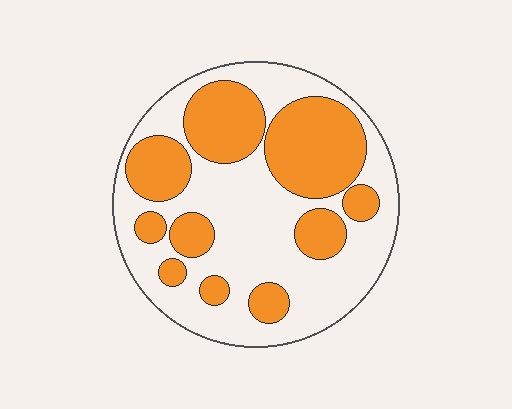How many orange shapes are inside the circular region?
10.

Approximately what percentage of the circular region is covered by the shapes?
Approximately 40%.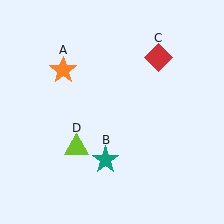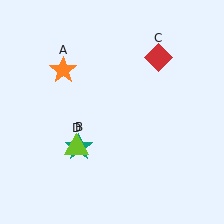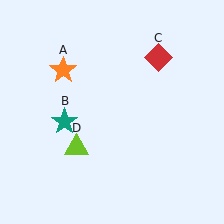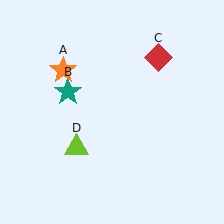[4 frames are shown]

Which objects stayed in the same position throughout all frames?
Orange star (object A) and red diamond (object C) and lime triangle (object D) remained stationary.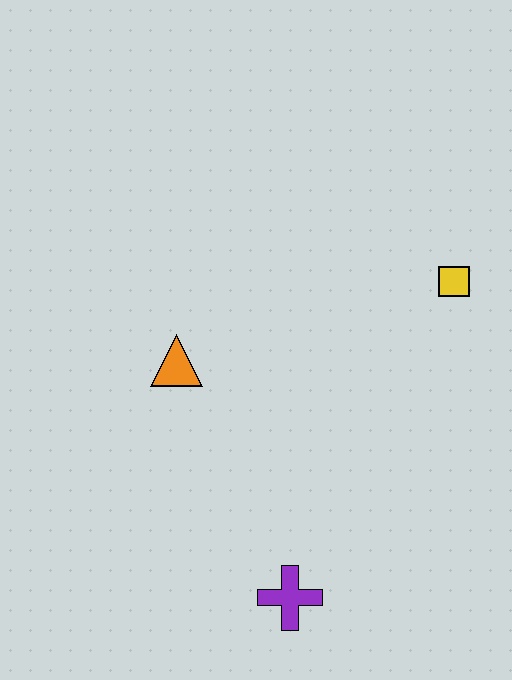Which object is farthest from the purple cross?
The yellow square is farthest from the purple cross.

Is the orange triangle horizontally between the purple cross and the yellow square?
No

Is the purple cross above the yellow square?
No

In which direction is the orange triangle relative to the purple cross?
The orange triangle is above the purple cross.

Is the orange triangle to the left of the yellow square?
Yes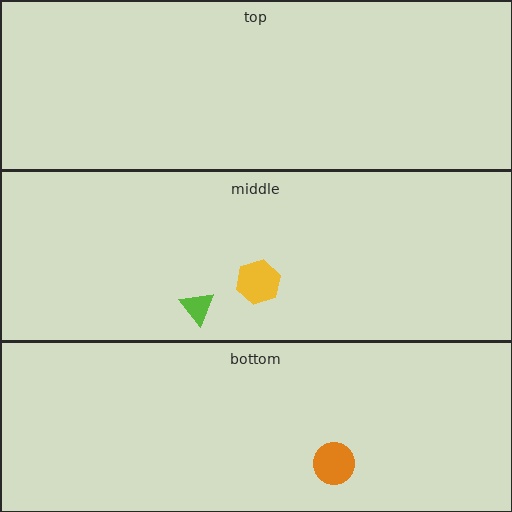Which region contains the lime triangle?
The middle region.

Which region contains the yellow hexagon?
The middle region.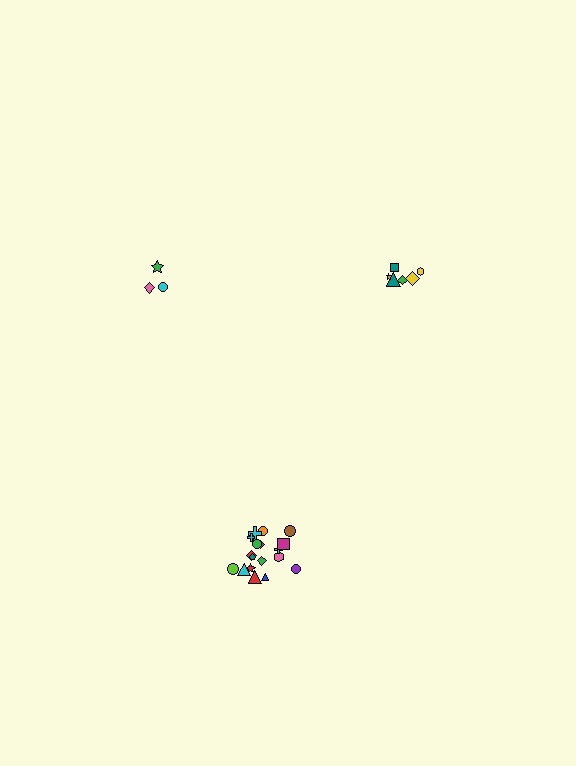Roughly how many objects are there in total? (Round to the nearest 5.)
Roughly 25 objects in total.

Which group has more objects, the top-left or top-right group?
The top-right group.